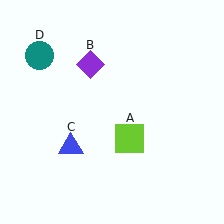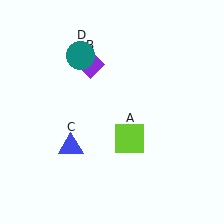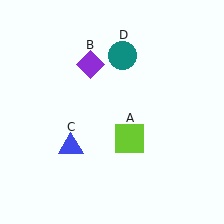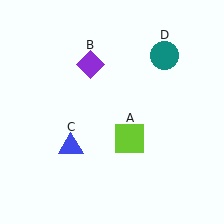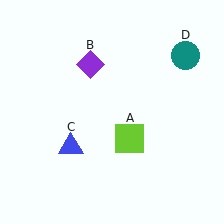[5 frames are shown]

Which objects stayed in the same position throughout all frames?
Lime square (object A) and purple diamond (object B) and blue triangle (object C) remained stationary.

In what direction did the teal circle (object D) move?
The teal circle (object D) moved right.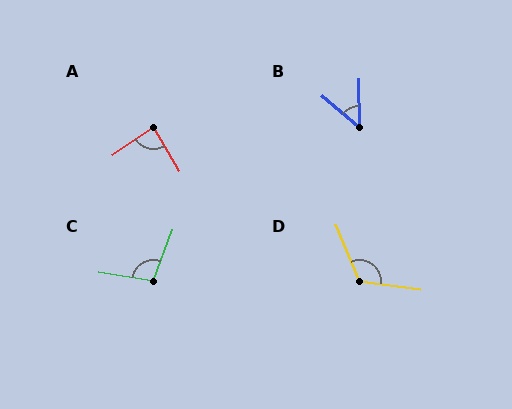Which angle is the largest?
D, at approximately 119 degrees.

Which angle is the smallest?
B, at approximately 49 degrees.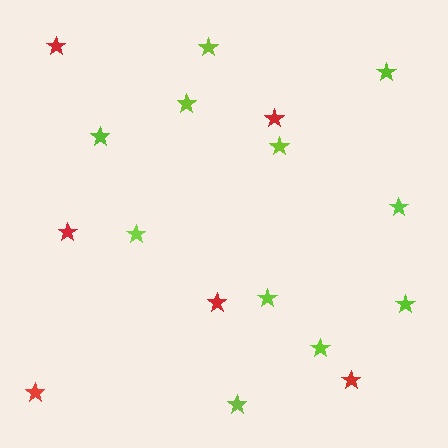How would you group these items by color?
There are 2 groups: one group of red stars (6) and one group of lime stars (11).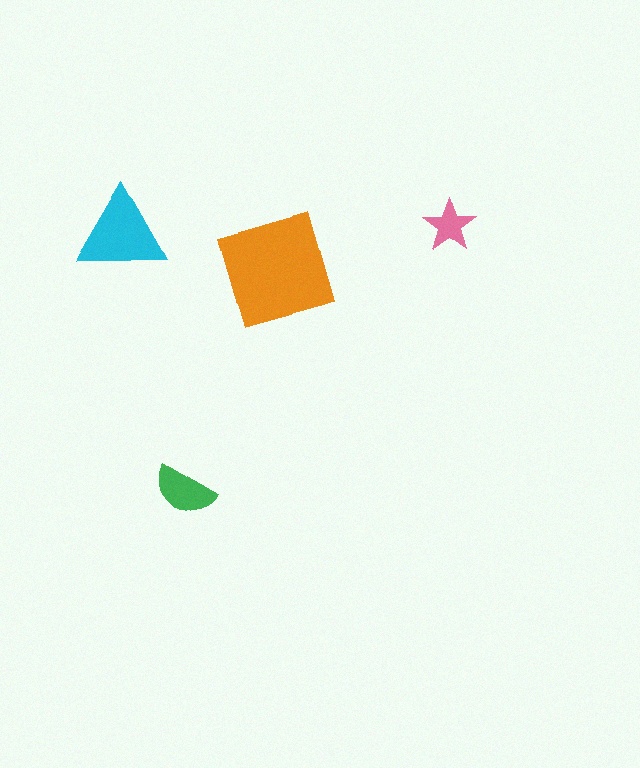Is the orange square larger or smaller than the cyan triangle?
Larger.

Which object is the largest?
The orange square.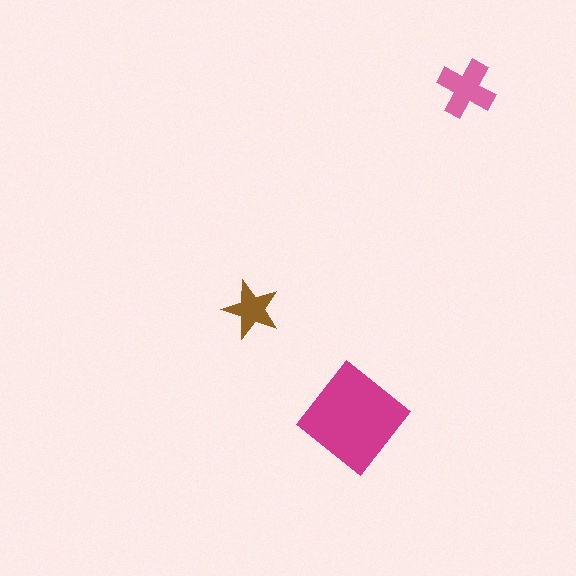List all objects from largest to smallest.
The magenta diamond, the pink cross, the brown star.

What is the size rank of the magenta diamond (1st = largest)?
1st.